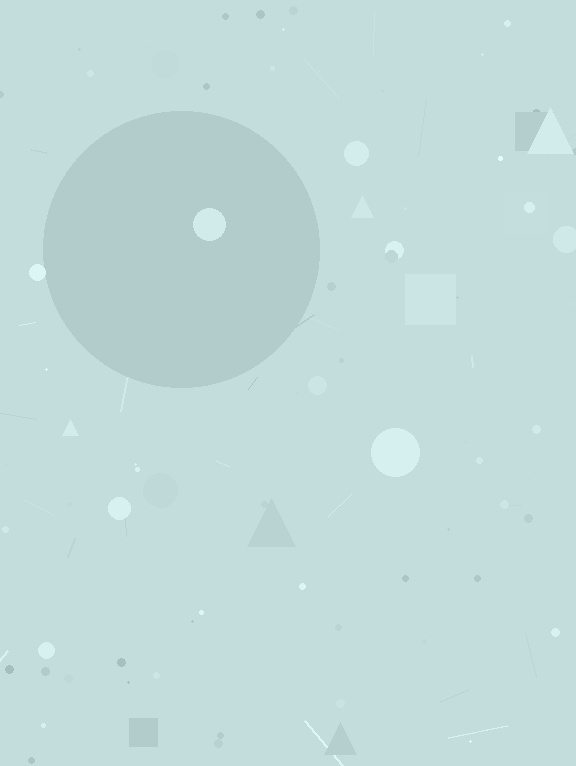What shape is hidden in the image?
A circle is hidden in the image.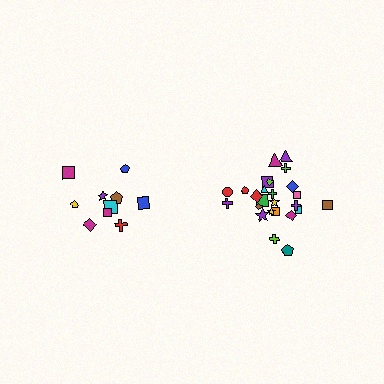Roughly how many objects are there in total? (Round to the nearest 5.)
Roughly 35 objects in total.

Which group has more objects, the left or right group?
The right group.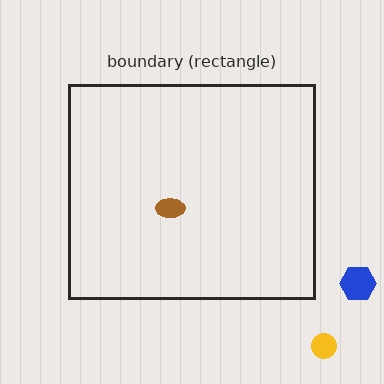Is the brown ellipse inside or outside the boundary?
Inside.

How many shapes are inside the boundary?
1 inside, 2 outside.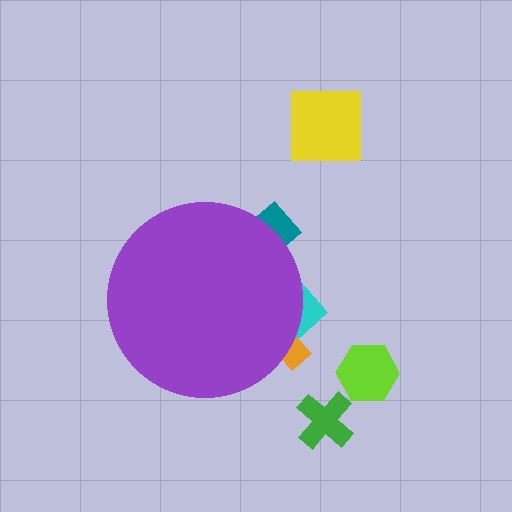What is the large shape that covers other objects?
A purple circle.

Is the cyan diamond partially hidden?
Yes, the cyan diamond is partially hidden behind the purple circle.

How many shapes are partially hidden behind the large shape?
3 shapes are partially hidden.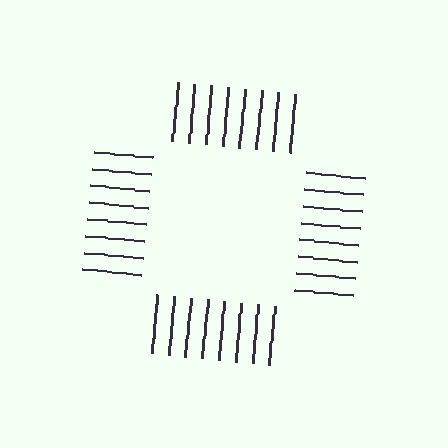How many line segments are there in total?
32 — 8 along each of the 4 edges.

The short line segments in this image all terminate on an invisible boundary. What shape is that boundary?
An illusory square — the line segments terminate on its edges but no continuous stroke is drawn.